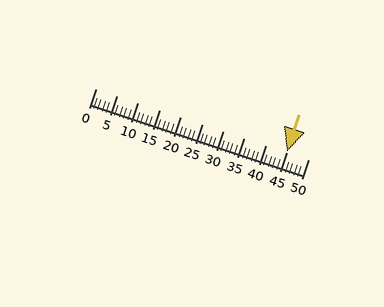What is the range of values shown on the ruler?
The ruler shows values from 0 to 50.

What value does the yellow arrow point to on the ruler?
The yellow arrow points to approximately 45.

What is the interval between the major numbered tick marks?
The major tick marks are spaced 5 units apart.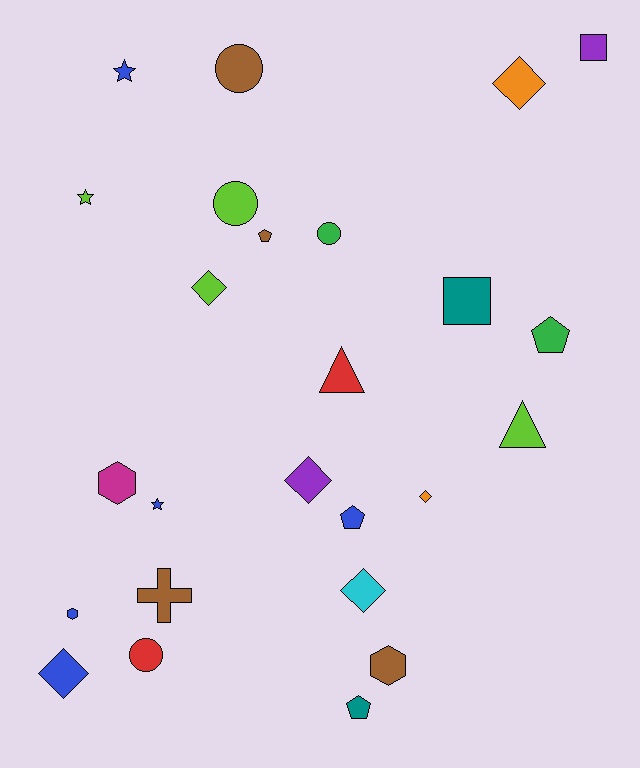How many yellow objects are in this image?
There are no yellow objects.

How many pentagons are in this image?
There are 4 pentagons.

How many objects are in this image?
There are 25 objects.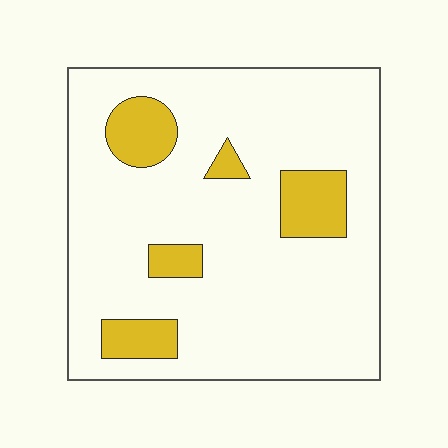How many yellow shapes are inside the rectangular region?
5.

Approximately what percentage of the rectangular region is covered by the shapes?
Approximately 15%.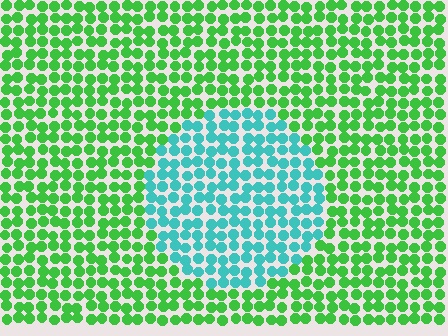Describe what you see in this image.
The image is filled with small green elements in a uniform arrangement. A circle-shaped region is visible where the elements are tinted to a slightly different hue, forming a subtle color boundary.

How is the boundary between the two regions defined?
The boundary is defined purely by a slight shift in hue (about 56 degrees). Spacing, size, and orientation are identical on both sides.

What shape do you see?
I see a circle.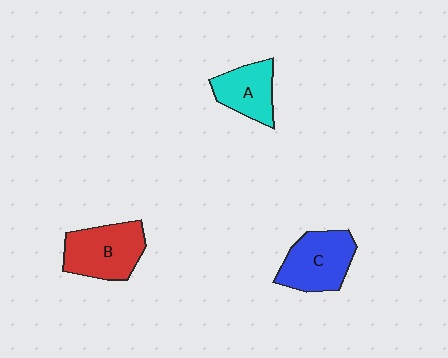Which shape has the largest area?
Shape B (red).